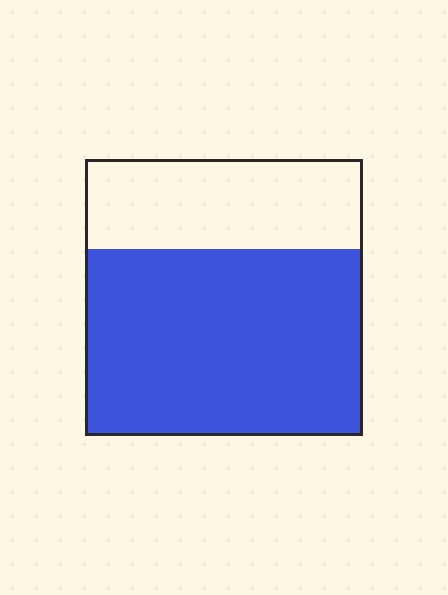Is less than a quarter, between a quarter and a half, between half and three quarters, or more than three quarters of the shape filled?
Between half and three quarters.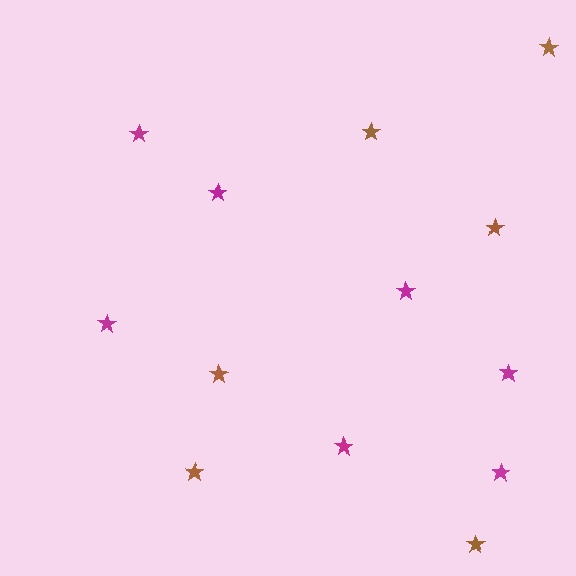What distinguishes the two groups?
There are 2 groups: one group of magenta stars (7) and one group of brown stars (6).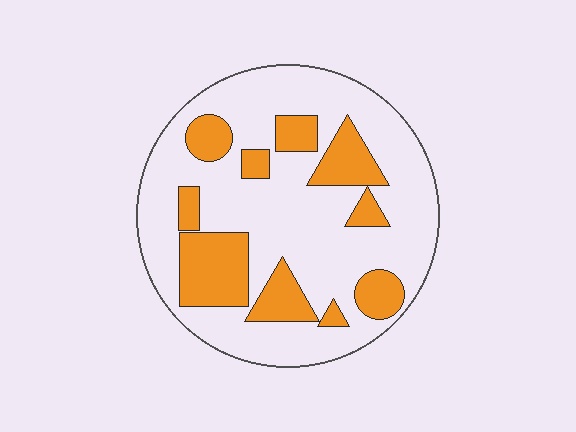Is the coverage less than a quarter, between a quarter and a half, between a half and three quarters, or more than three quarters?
Between a quarter and a half.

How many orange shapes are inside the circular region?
10.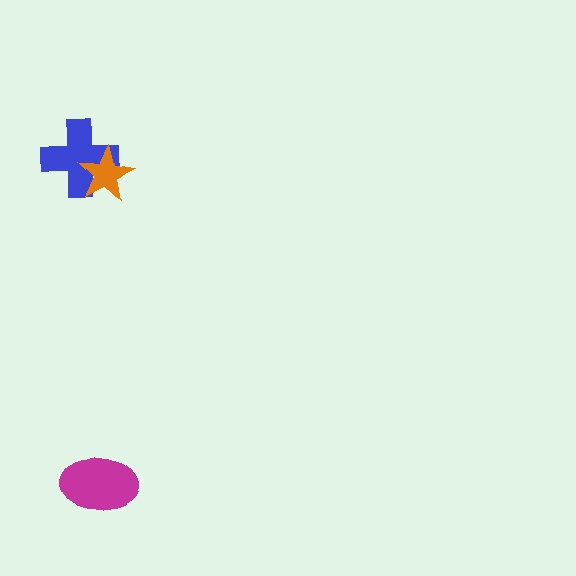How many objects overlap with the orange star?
1 object overlaps with the orange star.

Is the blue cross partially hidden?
Yes, it is partially covered by another shape.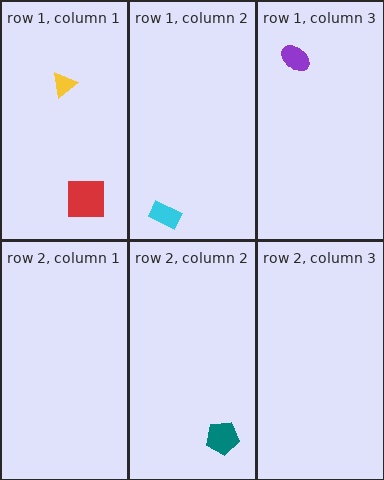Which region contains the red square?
The row 1, column 1 region.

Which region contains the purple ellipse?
The row 1, column 3 region.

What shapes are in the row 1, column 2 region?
The cyan rectangle.